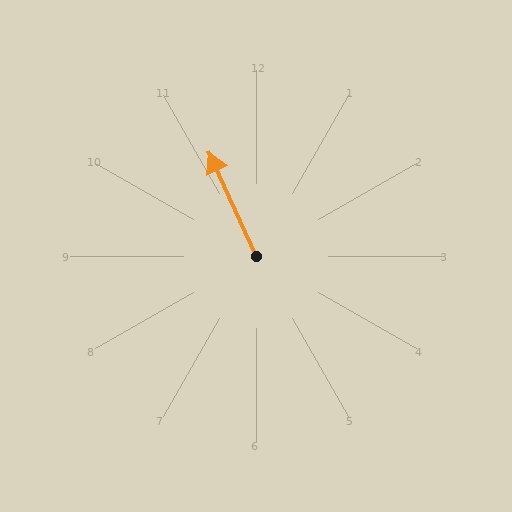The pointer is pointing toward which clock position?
Roughly 11 o'clock.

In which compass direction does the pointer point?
Northwest.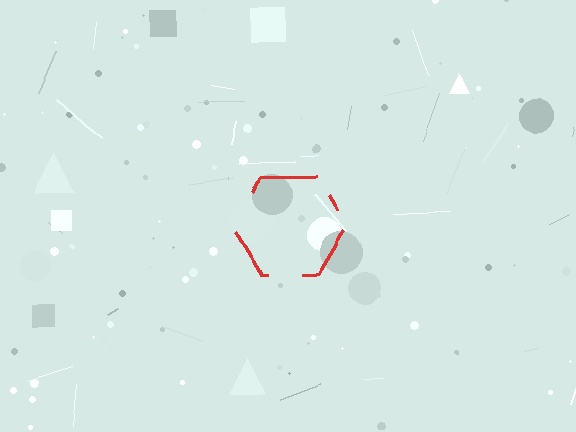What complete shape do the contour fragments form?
The contour fragments form a hexagon.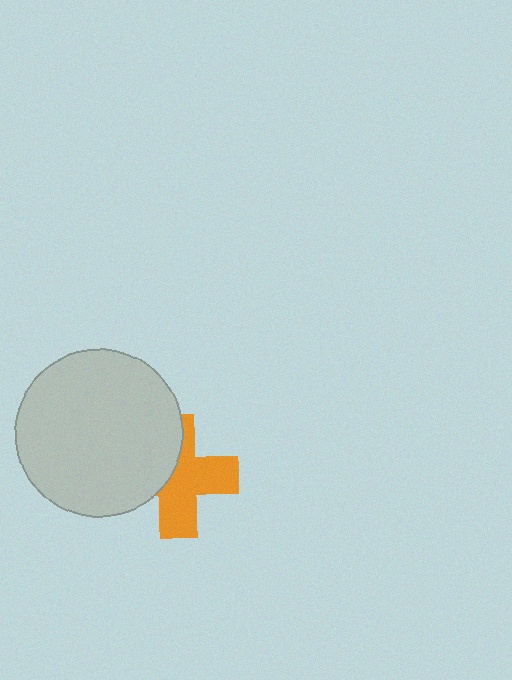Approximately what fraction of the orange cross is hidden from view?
Roughly 41% of the orange cross is hidden behind the light gray circle.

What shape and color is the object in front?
The object in front is a light gray circle.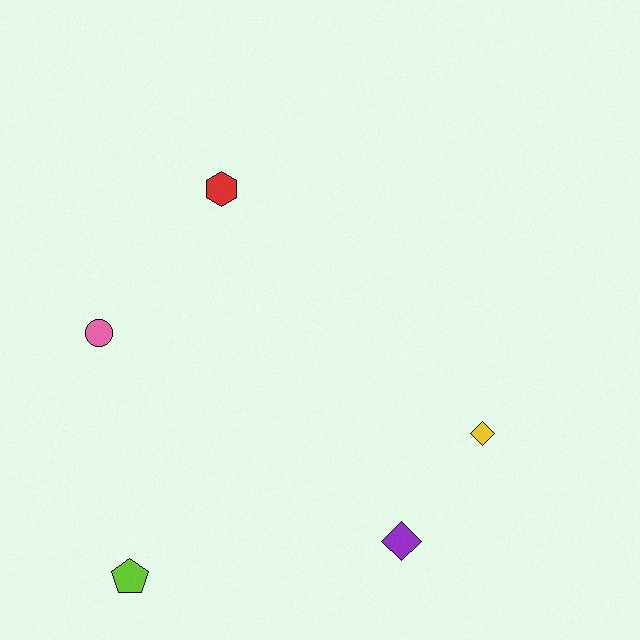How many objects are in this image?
There are 5 objects.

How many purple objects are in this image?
There is 1 purple object.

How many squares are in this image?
There are no squares.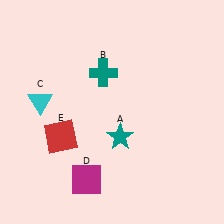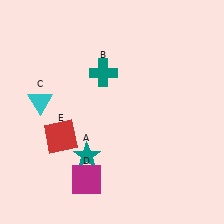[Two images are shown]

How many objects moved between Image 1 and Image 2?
1 object moved between the two images.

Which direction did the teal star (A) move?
The teal star (A) moved left.